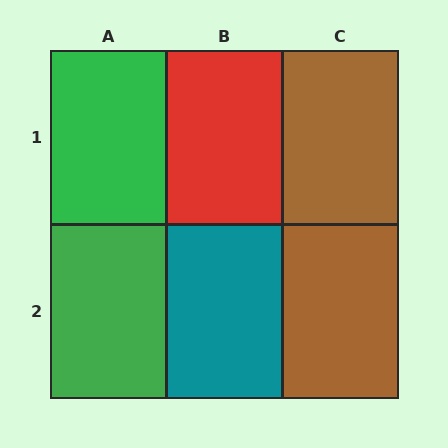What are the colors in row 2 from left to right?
Green, teal, brown.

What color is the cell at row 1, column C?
Brown.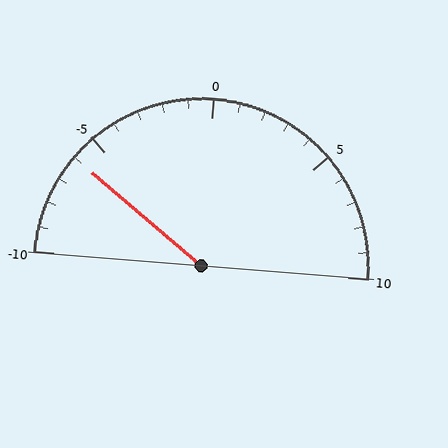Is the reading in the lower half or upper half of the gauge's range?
The reading is in the lower half of the range (-10 to 10).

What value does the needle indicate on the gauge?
The needle indicates approximately -6.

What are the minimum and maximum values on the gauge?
The gauge ranges from -10 to 10.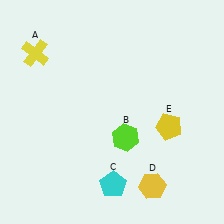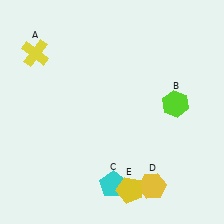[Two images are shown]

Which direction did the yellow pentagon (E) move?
The yellow pentagon (E) moved down.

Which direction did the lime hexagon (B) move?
The lime hexagon (B) moved right.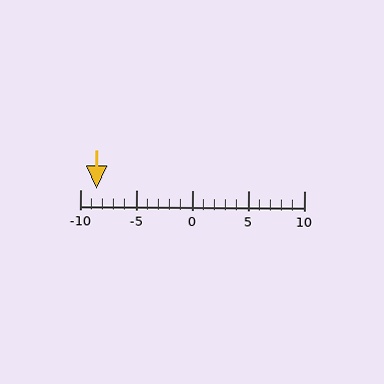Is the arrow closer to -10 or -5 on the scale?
The arrow is closer to -10.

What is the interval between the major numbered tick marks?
The major tick marks are spaced 5 units apart.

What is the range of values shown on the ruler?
The ruler shows values from -10 to 10.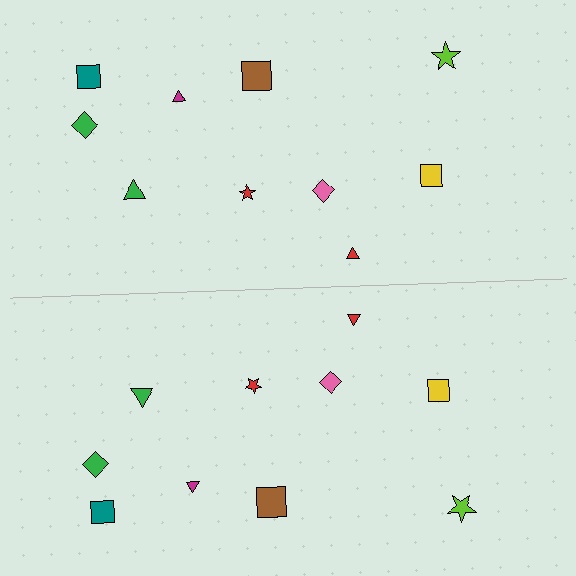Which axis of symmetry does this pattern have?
The pattern has a horizontal axis of symmetry running through the center of the image.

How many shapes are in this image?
There are 20 shapes in this image.